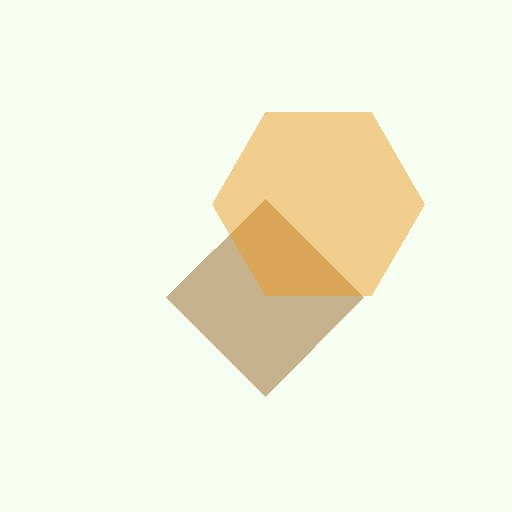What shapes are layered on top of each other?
The layered shapes are: a brown diamond, an orange hexagon.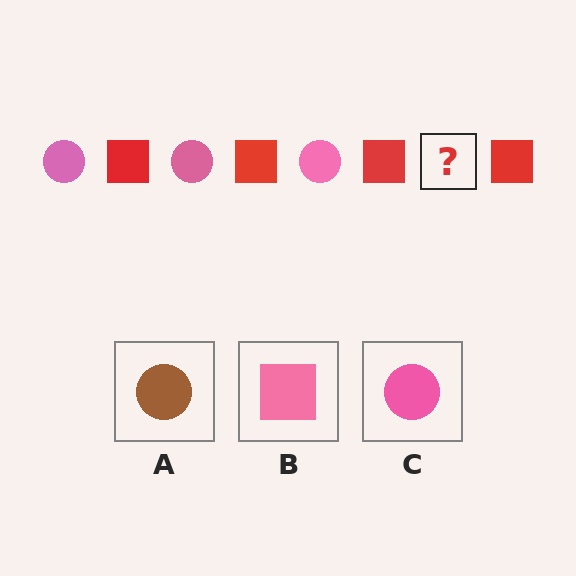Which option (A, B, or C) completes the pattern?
C.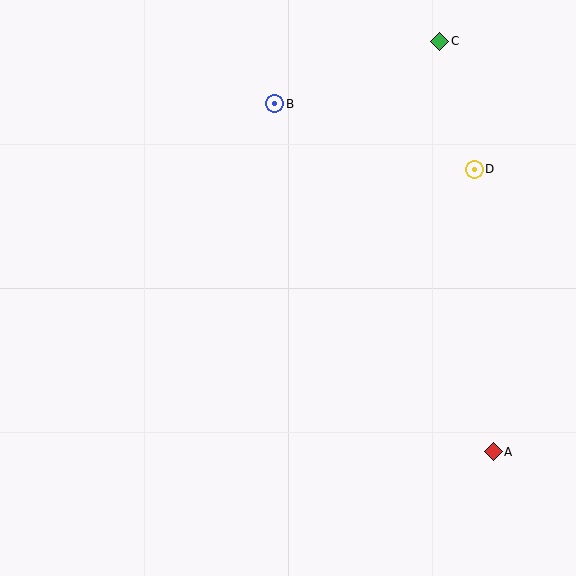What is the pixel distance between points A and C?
The distance between A and C is 414 pixels.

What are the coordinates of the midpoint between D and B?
The midpoint between D and B is at (374, 136).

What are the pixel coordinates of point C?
Point C is at (440, 41).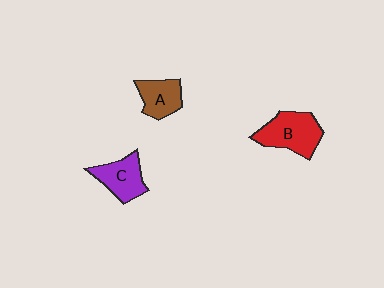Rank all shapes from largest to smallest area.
From largest to smallest: B (red), C (purple), A (brown).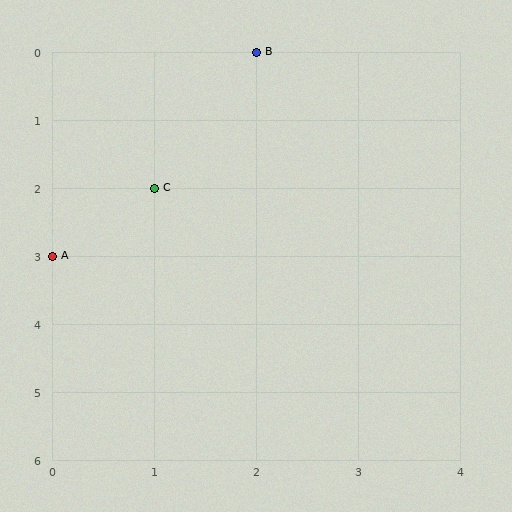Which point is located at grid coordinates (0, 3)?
Point A is at (0, 3).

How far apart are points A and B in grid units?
Points A and B are 2 columns and 3 rows apart (about 3.6 grid units diagonally).